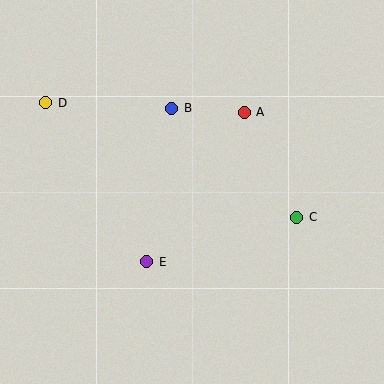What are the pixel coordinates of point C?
Point C is at (297, 217).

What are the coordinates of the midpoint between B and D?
The midpoint between B and D is at (109, 105).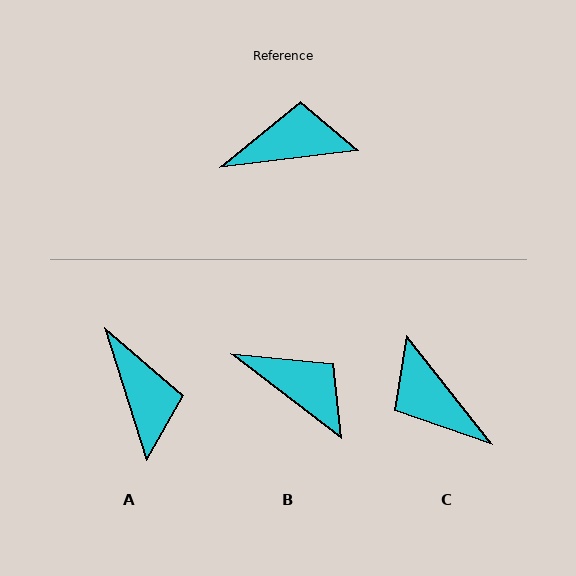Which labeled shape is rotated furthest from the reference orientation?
C, about 122 degrees away.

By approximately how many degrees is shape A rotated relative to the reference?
Approximately 80 degrees clockwise.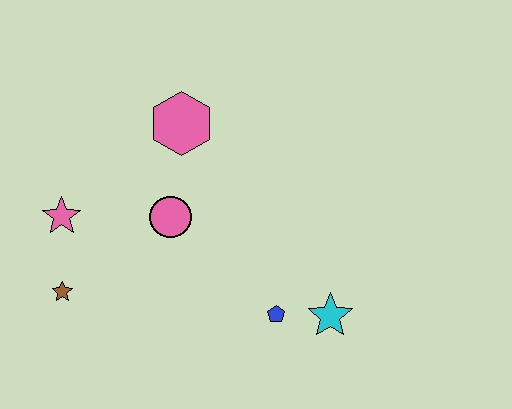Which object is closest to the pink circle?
The pink hexagon is closest to the pink circle.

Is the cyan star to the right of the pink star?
Yes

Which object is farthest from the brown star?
The cyan star is farthest from the brown star.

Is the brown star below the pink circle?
Yes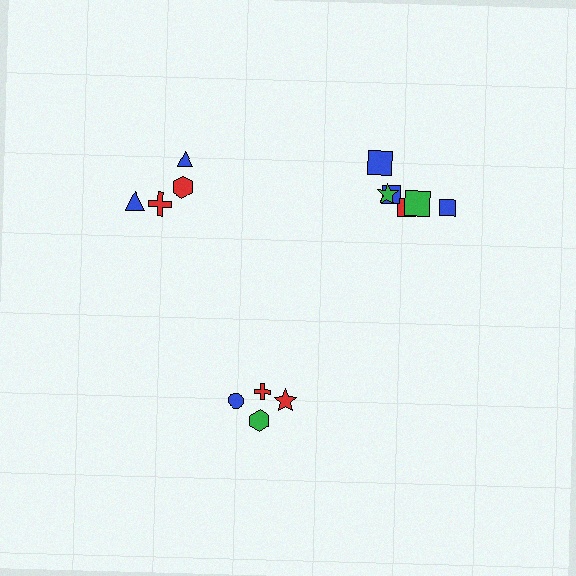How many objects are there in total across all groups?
There are 14 objects.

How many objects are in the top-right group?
There are 6 objects.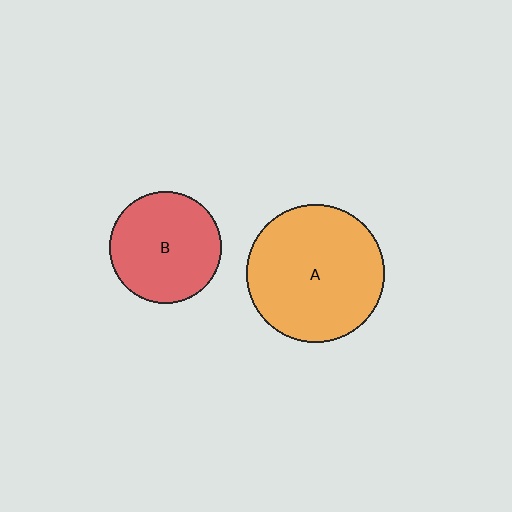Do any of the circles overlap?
No, none of the circles overlap.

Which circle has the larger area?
Circle A (orange).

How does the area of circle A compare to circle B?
Approximately 1.5 times.